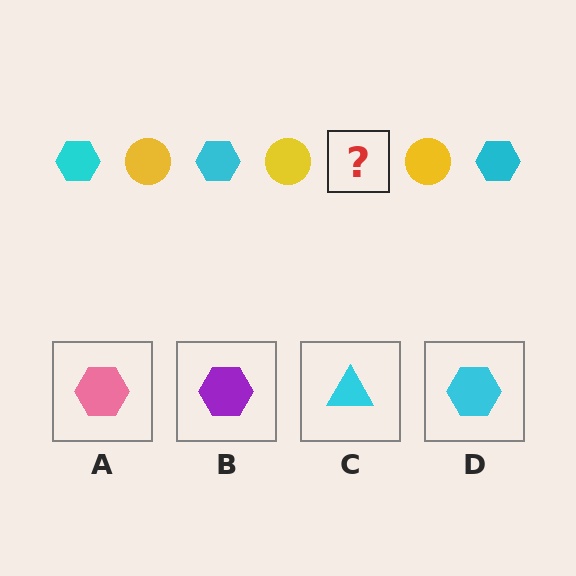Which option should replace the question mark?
Option D.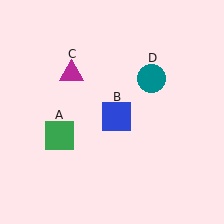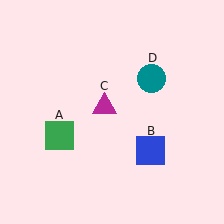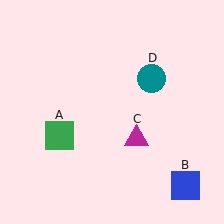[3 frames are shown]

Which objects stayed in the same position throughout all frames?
Green square (object A) and teal circle (object D) remained stationary.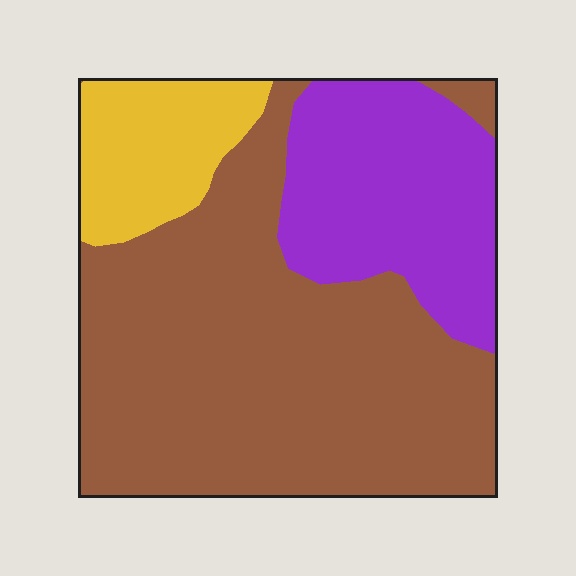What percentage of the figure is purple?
Purple covers 25% of the figure.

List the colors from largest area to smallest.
From largest to smallest: brown, purple, yellow.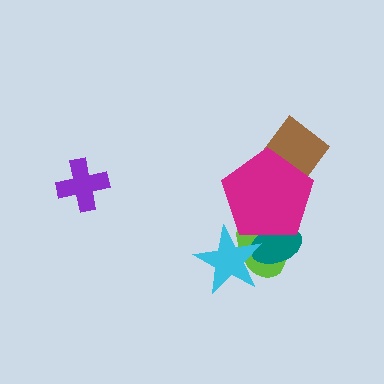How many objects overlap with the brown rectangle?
1 object overlaps with the brown rectangle.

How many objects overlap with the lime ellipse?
3 objects overlap with the lime ellipse.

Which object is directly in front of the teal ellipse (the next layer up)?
The cyan star is directly in front of the teal ellipse.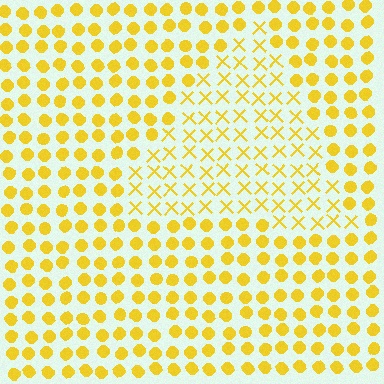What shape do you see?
I see a triangle.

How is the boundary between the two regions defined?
The boundary is defined by a change in element shape: X marks inside vs. circles outside. All elements share the same color and spacing.